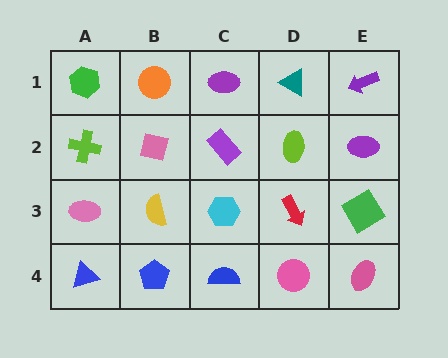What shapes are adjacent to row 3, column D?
A lime ellipse (row 2, column D), a pink circle (row 4, column D), a cyan hexagon (row 3, column C), a green diamond (row 3, column E).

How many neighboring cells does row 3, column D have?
4.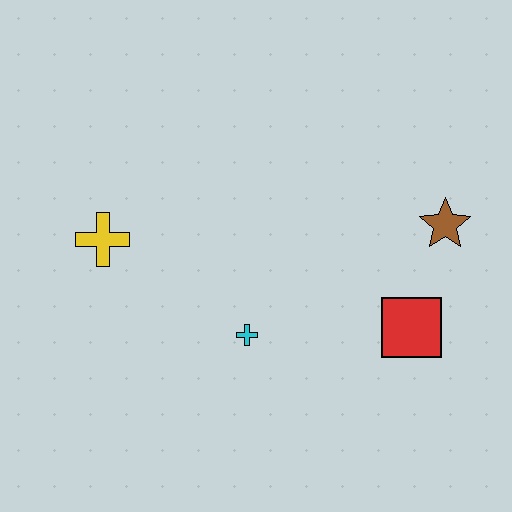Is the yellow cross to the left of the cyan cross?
Yes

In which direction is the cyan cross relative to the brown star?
The cyan cross is to the left of the brown star.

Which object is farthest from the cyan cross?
The brown star is farthest from the cyan cross.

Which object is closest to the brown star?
The red square is closest to the brown star.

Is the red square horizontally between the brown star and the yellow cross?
Yes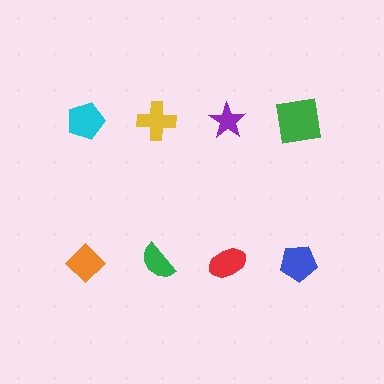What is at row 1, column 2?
A yellow cross.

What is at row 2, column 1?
An orange diamond.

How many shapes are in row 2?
4 shapes.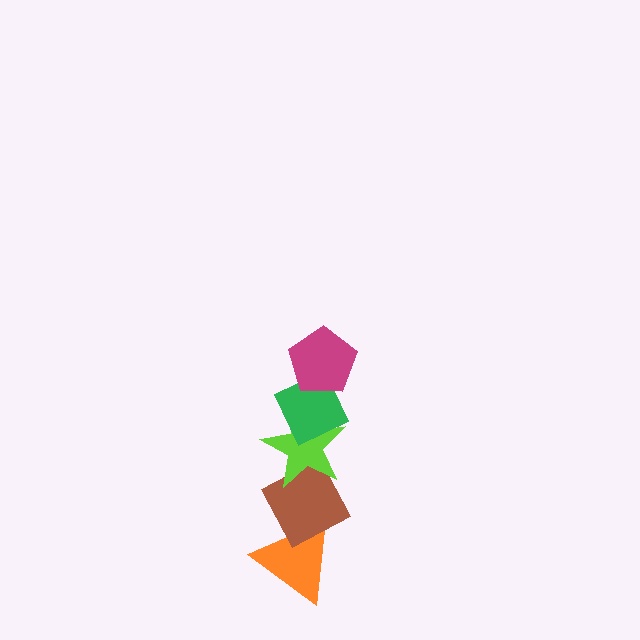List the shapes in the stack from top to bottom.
From top to bottom: the magenta pentagon, the green diamond, the lime star, the brown diamond, the orange triangle.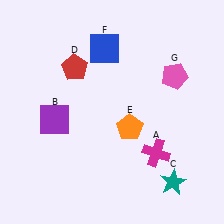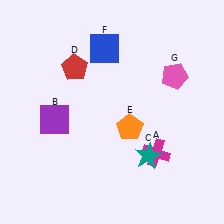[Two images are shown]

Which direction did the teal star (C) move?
The teal star (C) moved up.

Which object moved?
The teal star (C) moved up.